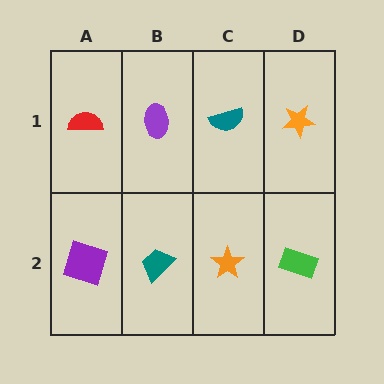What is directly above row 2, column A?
A red semicircle.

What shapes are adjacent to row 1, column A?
A purple square (row 2, column A), a purple ellipse (row 1, column B).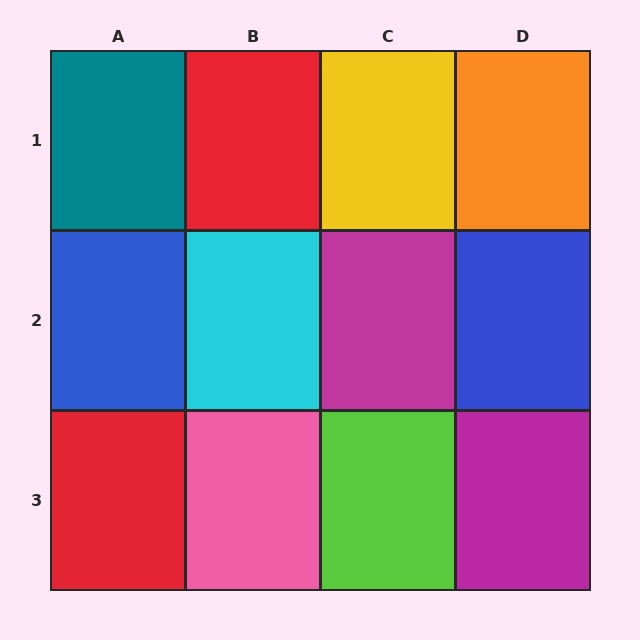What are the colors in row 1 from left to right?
Teal, red, yellow, orange.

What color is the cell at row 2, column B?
Cyan.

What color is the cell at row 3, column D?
Magenta.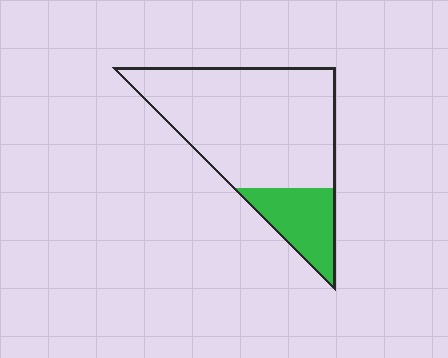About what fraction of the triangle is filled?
About one fifth (1/5).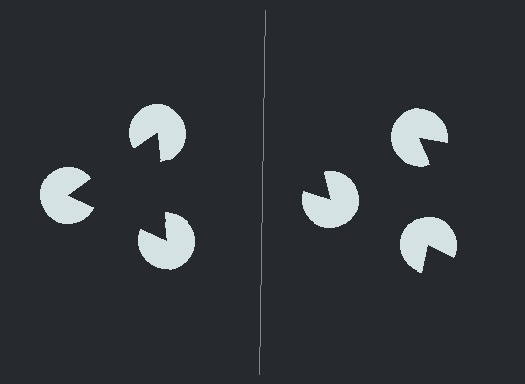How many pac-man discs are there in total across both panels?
6 — 3 on each side.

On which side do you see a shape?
An illusory triangle appears on the left side. On the right side the wedge cuts are rotated, so no coherent shape forms.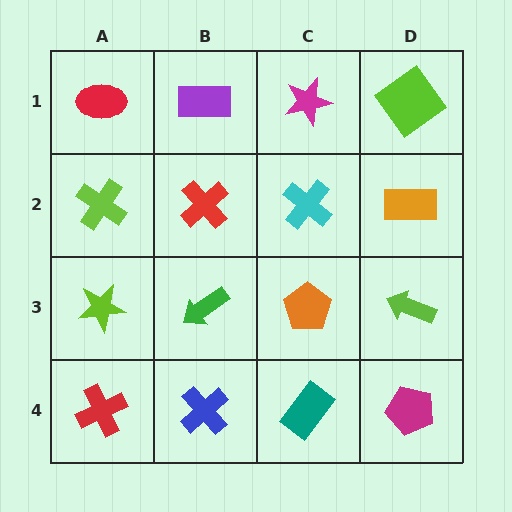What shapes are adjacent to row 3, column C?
A cyan cross (row 2, column C), a teal rectangle (row 4, column C), a green arrow (row 3, column B), a lime arrow (row 3, column D).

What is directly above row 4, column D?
A lime arrow.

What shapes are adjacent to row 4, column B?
A green arrow (row 3, column B), a red cross (row 4, column A), a teal rectangle (row 4, column C).